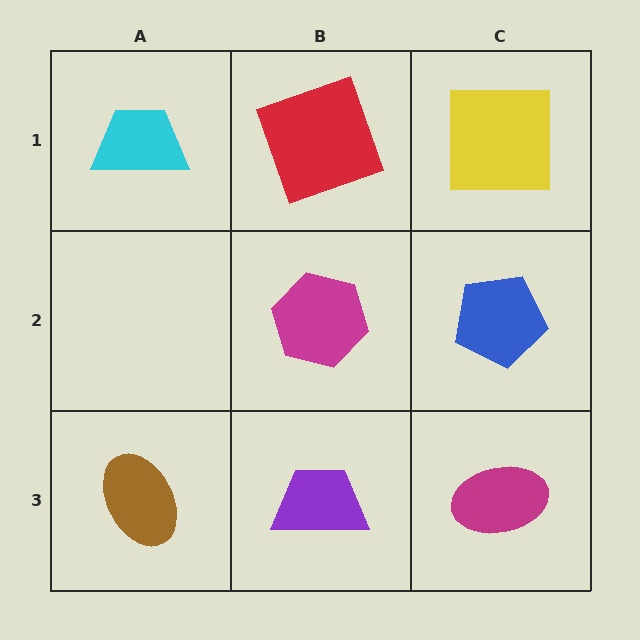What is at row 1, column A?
A cyan trapezoid.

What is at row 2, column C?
A blue pentagon.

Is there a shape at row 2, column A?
No, that cell is empty.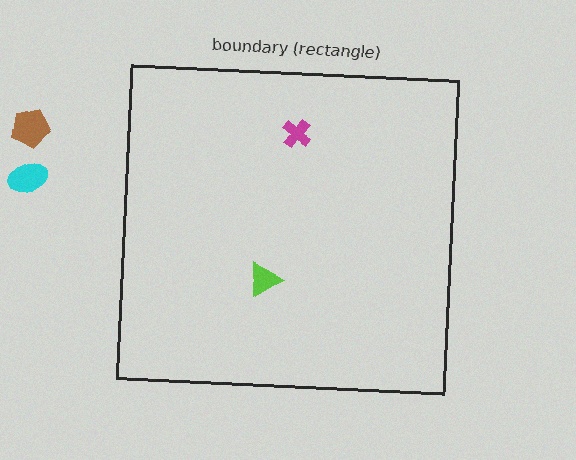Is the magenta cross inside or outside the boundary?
Inside.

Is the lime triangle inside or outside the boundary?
Inside.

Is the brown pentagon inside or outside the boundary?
Outside.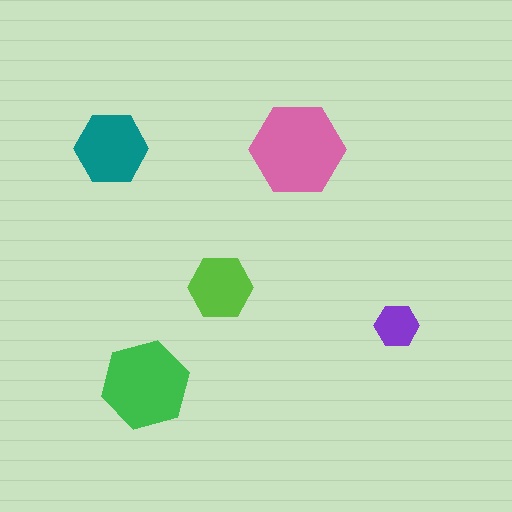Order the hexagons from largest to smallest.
the pink one, the green one, the teal one, the lime one, the purple one.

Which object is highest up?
The teal hexagon is topmost.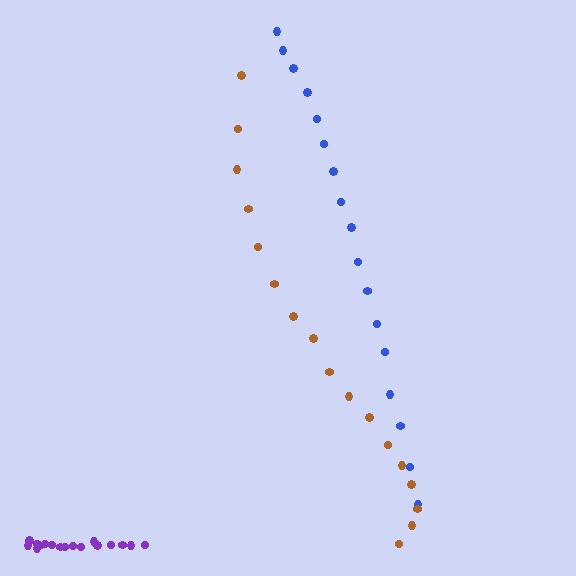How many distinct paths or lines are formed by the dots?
There are 3 distinct paths.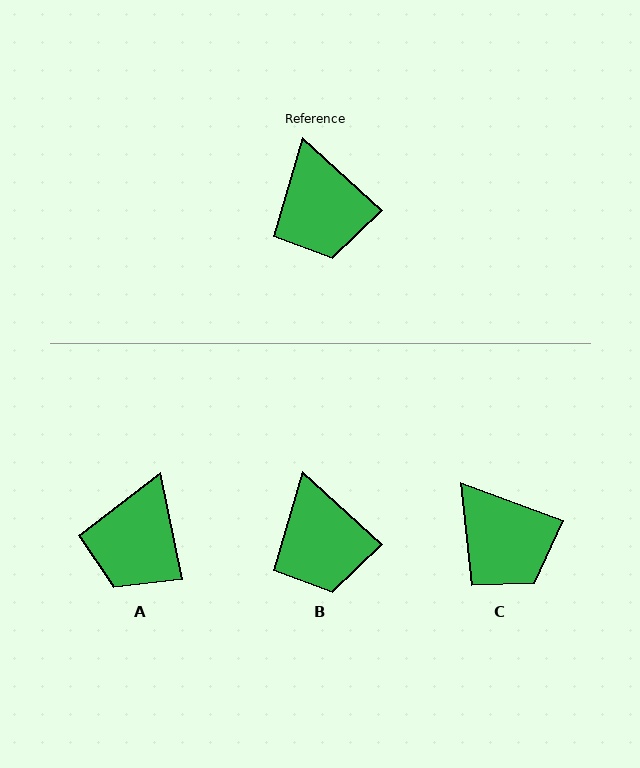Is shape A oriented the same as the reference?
No, it is off by about 37 degrees.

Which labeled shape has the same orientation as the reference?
B.